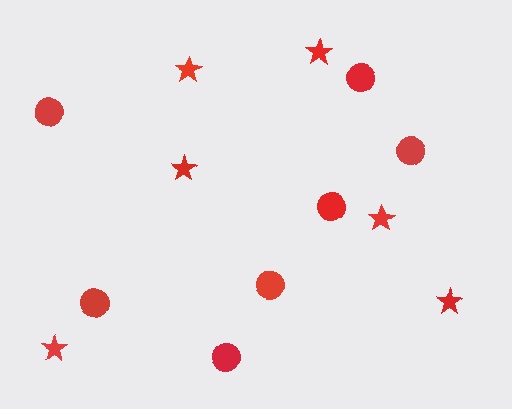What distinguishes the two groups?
There are 2 groups: one group of stars (6) and one group of circles (7).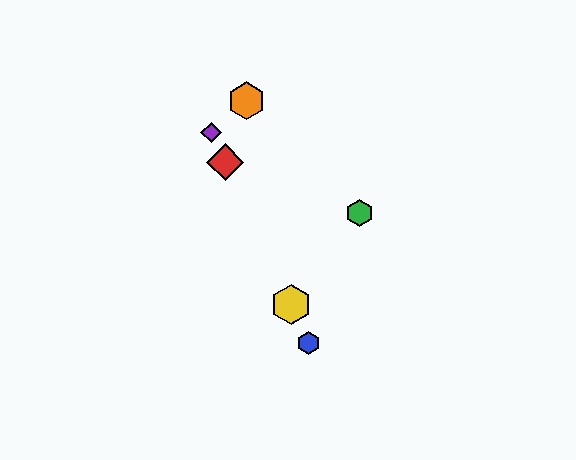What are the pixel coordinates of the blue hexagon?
The blue hexagon is at (309, 343).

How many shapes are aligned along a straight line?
4 shapes (the red diamond, the blue hexagon, the yellow hexagon, the purple diamond) are aligned along a straight line.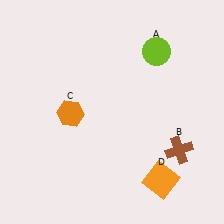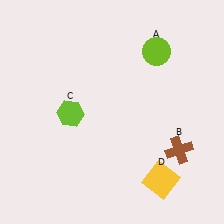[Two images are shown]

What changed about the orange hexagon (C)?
In Image 1, C is orange. In Image 2, it changed to lime.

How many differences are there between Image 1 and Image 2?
There are 2 differences between the two images.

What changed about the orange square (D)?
In Image 1, D is orange. In Image 2, it changed to yellow.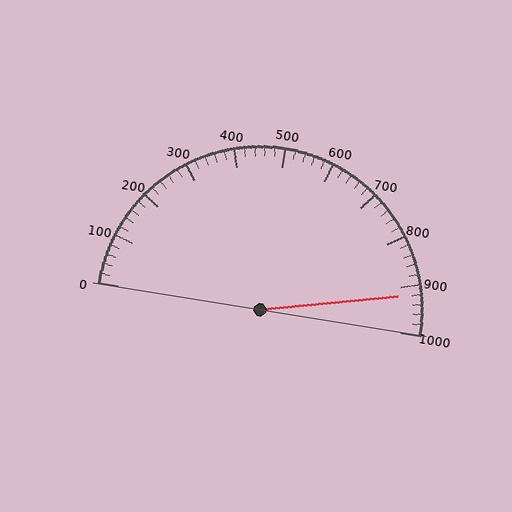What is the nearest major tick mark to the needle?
The nearest major tick mark is 900.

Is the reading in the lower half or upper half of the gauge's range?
The reading is in the upper half of the range (0 to 1000).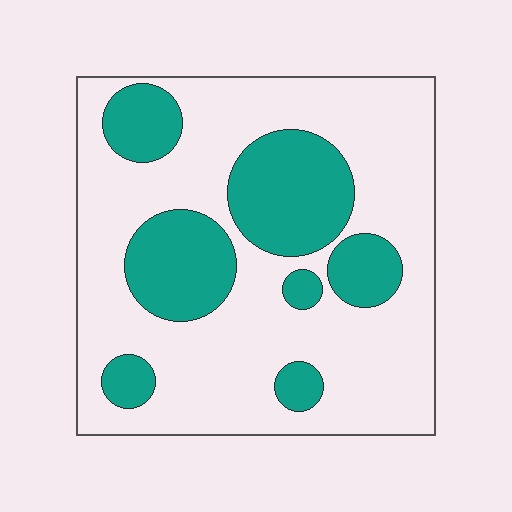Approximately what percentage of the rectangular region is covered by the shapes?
Approximately 30%.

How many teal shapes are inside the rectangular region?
7.